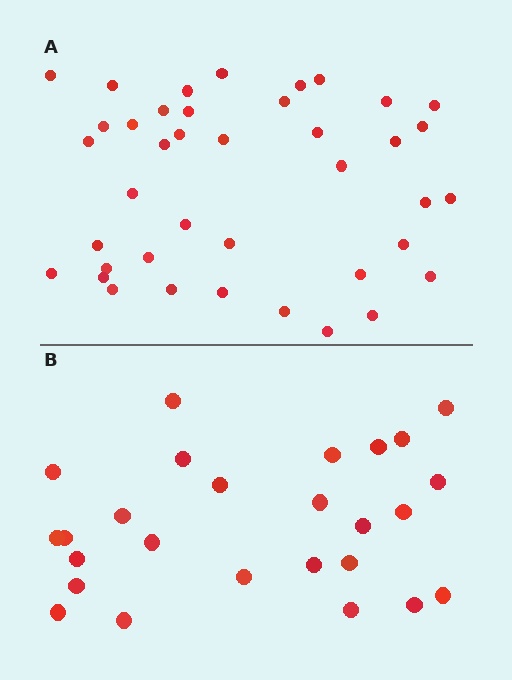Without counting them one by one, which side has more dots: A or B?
Region A (the top region) has more dots.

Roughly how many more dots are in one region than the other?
Region A has approximately 15 more dots than region B.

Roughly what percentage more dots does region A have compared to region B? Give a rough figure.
About 55% more.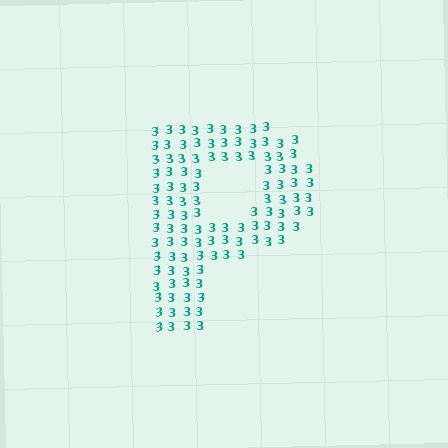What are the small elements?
The small elements are digit 3's.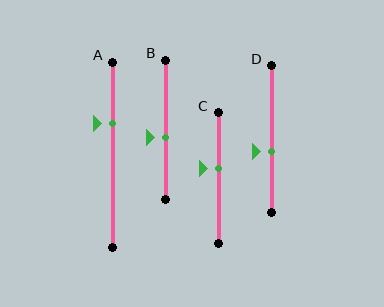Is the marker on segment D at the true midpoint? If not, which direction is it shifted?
No, the marker on segment D is shifted downward by about 8% of the segment length.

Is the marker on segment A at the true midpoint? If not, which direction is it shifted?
No, the marker on segment A is shifted upward by about 17% of the segment length.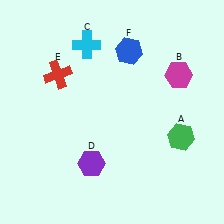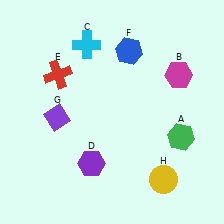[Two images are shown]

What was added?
A purple diamond (G), a yellow circle (H) were added in Image 2.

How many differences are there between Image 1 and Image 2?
There are 2 differences between the two images.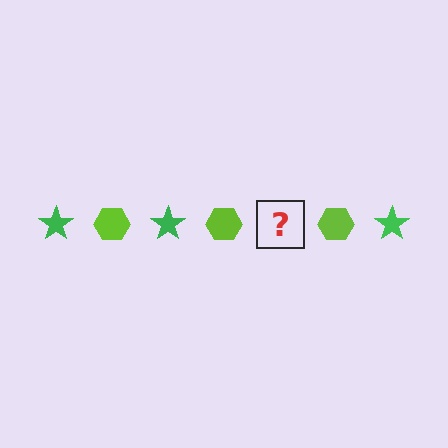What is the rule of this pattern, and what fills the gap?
The rule is that the pattern alternates between green star and lime hexagon. The gap should be filled with a green star.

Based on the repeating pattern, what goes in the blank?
The blank should be a green star.